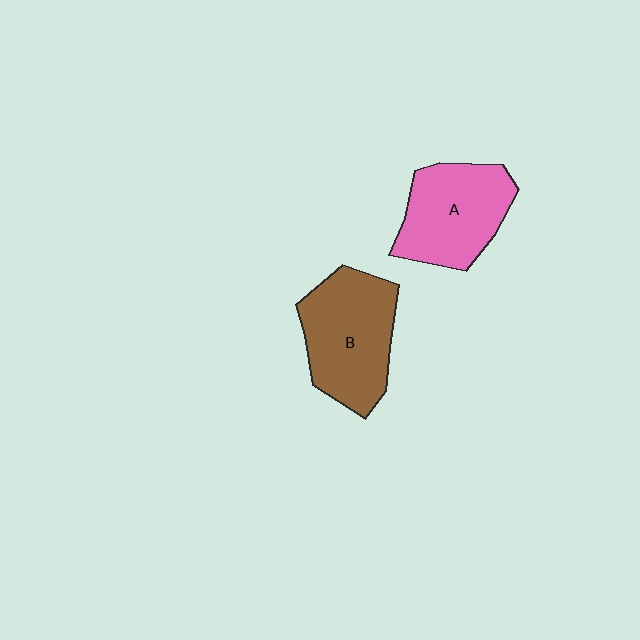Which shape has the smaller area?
Shape A (pink).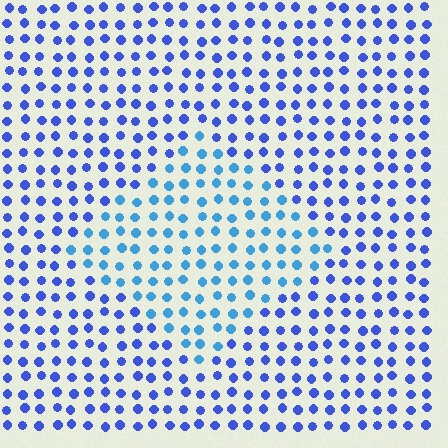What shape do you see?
I see a diamond.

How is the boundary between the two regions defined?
The boundary is defined purely by a slight shift in hue (about 29 degrees). Spacing, size, and orientation are identical on both sides.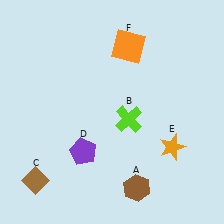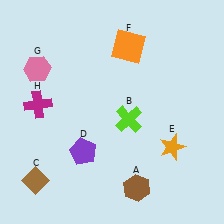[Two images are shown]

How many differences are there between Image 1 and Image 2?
There are 2 differences between the two images.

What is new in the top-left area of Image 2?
A pink hexagon (G) was added in the top-left area of Image 2.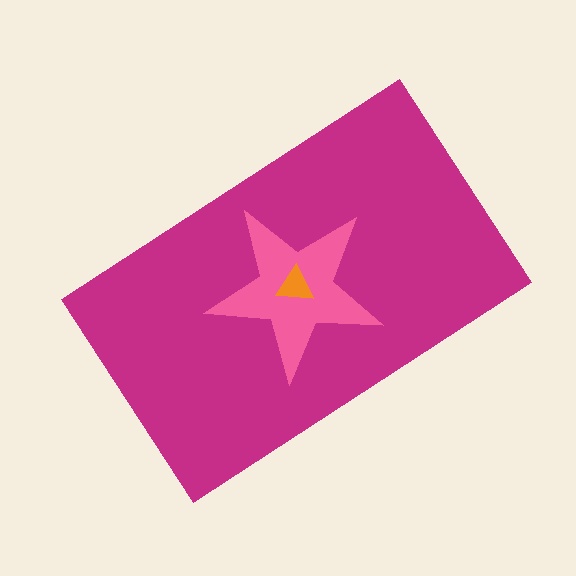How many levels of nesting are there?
3.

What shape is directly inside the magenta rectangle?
The pink star.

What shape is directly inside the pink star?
The orange triangle.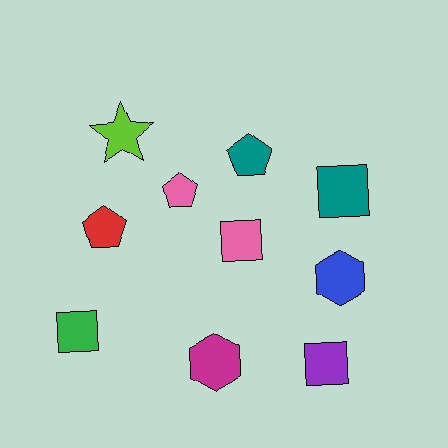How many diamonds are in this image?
There are no diamonds.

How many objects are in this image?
There are 10 objects.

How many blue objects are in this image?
There is 1 blue object.